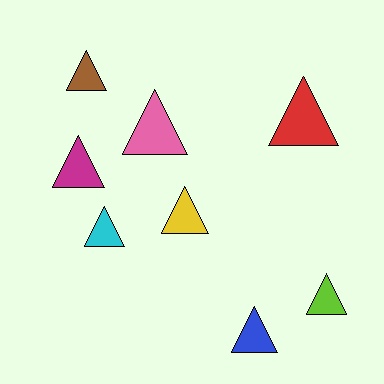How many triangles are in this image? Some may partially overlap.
There are 8 triangles.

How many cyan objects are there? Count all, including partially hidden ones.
There is 1 cyan object.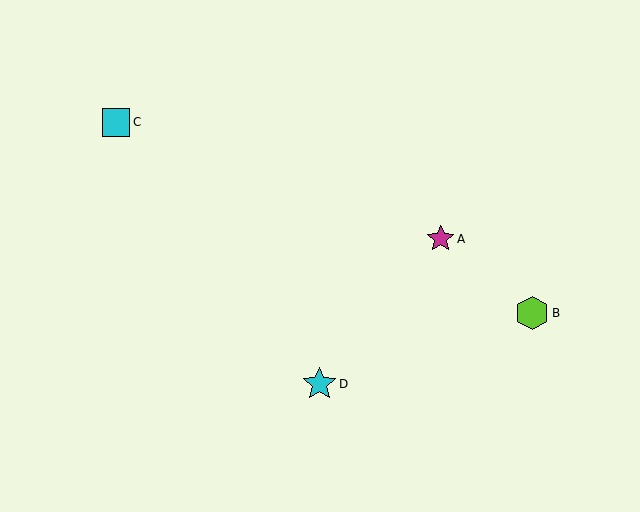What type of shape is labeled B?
Shape B is a lime hexagon.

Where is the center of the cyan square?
The center of the cyan square is at (116, 122).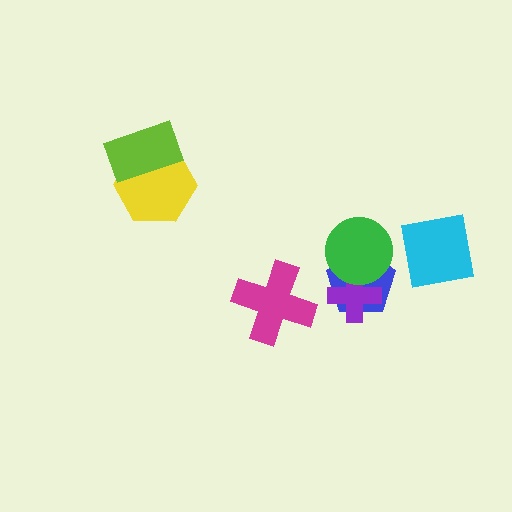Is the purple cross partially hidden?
Yes, it is partially covered by another shape.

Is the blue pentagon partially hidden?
Yes, it is partially covered by another shape.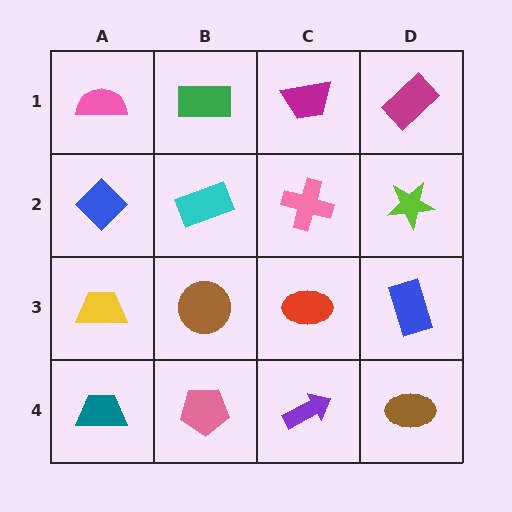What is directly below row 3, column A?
A teal trapezoid.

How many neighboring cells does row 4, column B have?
3.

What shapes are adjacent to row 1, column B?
A cyan rectangle (row 2, column B), a pink semicircle (row 1, column A), a magenta trapezoid (row 1, column C).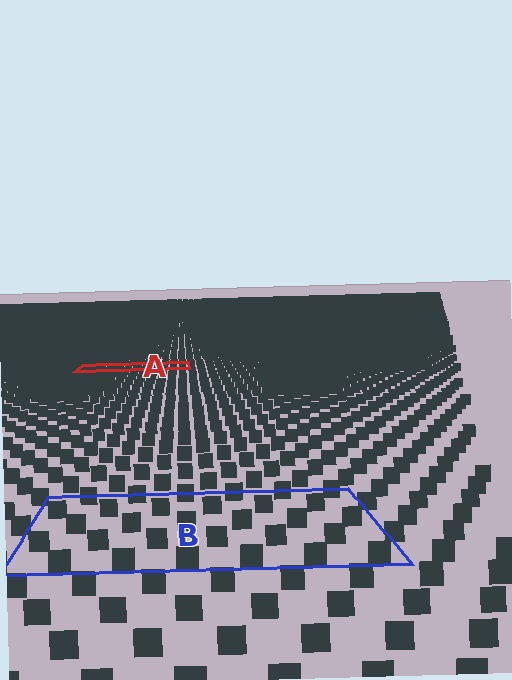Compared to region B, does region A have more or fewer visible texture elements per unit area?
Region A has more texture elements per unit area — they are packed more densely because it is farther away.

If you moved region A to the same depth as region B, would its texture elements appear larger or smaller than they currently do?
They would appear larger. At a closer depth, the same texture elements are projected at a bigger on-screen size.